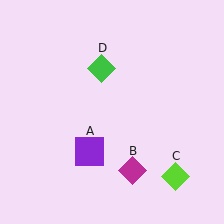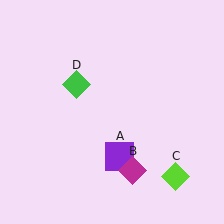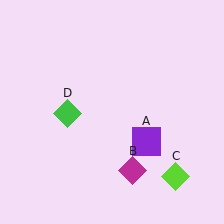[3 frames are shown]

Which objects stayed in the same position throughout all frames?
Magenta diamond (object B) and lime diamond (object C) remained stationary.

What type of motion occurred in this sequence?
The purple square (object A), green diamond (object D) rotated counterclockwise around the center of the scene.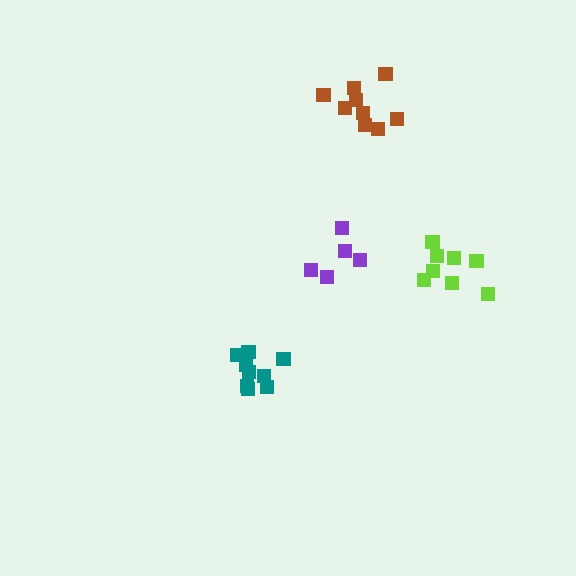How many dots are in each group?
Group 1: 8 dots, Group 2: 10 dots, Group 3: 9 dots, Group 4: 5 dots (32 total).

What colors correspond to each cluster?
The clusters are colored: lime, teal, brown, purple.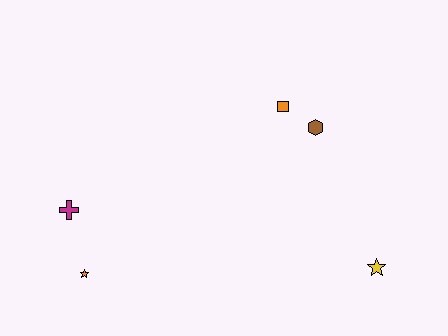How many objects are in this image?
There are 5 objects.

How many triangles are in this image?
There are no triangles.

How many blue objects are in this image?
There are no blue objects.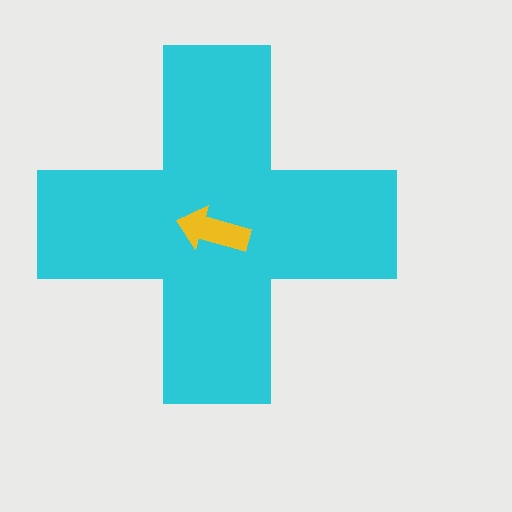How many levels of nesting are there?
2.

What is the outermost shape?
The cyan cross.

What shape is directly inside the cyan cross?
The yellow arrow.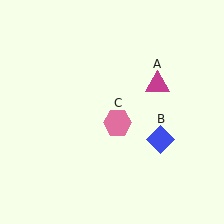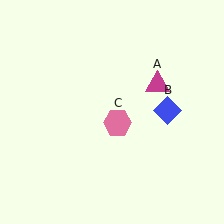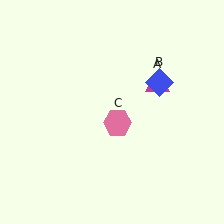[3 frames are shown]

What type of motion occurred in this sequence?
The blue diamond (object B) rotated counterclockwise around the center of the scene.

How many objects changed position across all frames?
1 object changed position: blue diamond (object B).